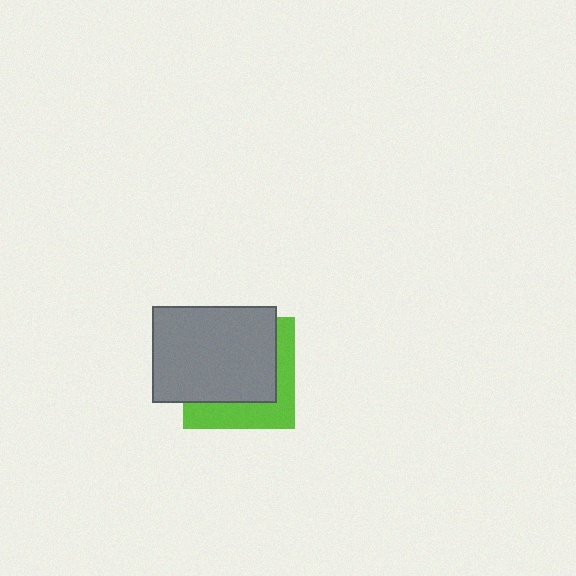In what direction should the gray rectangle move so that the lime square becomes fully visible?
The gray rectangle should move toward the upper-left. That is the shortest direction to clear the overlap and leave the lime square fully visible.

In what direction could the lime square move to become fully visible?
The lime square could move toward the lower-right. That would shift it out from behind the gray rectangle entirely.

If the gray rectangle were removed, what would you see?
You would see the complete lime square.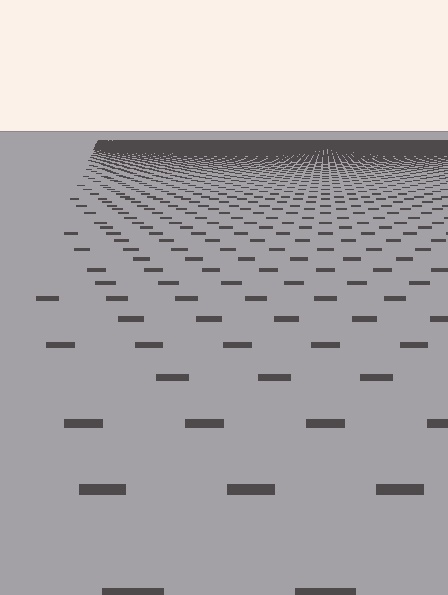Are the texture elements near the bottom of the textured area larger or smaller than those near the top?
Larger. Near the bottom, elements are closer to the viewer and appear at a bigger on-screen size.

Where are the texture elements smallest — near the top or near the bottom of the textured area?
Near the top.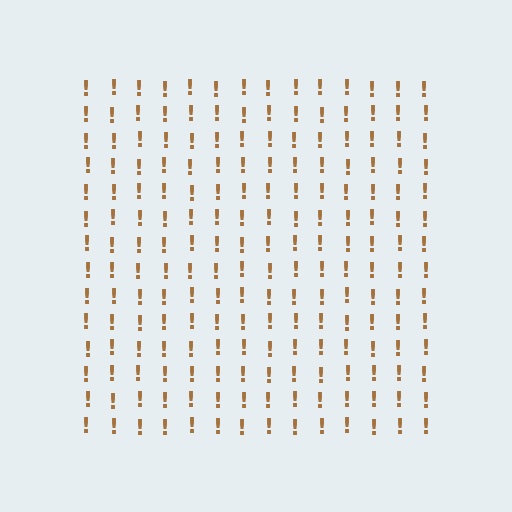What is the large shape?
The large shape is a square.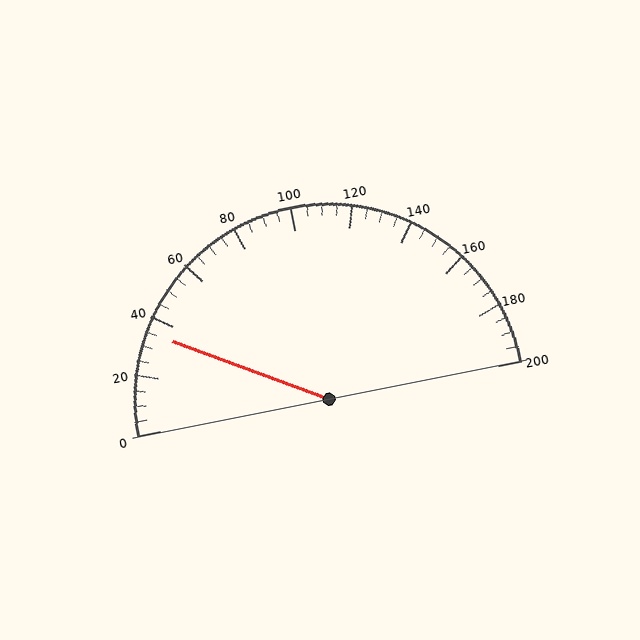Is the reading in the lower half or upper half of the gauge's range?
The reading is in the lower half of the range (0 to 200).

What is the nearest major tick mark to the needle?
The nearest major tick mark is 40.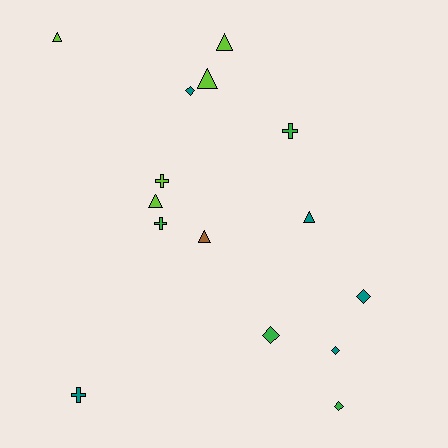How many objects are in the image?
There are 15 objects.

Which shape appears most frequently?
Triangle, with 6 objects.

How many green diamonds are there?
There are 2 green diamonds.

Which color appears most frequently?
Teal, with 5 objects.